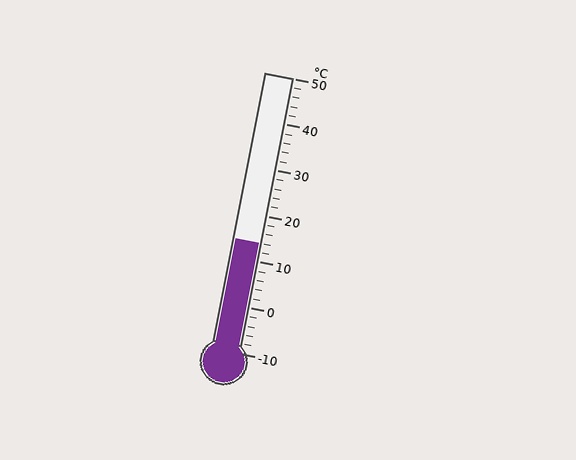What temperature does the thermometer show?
The thermometer shows approximately 14°C.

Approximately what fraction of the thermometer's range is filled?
The thermometer is filled to approximately 40% of its range.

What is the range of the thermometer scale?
The thermometer scale ranges from -10°C to 50°C.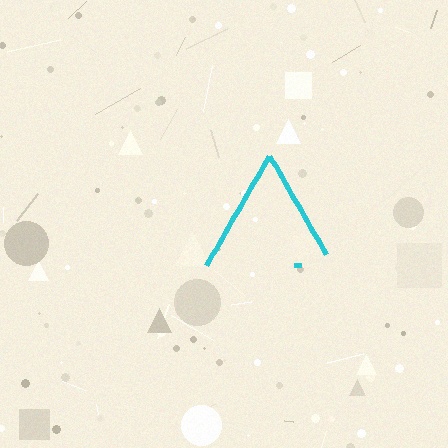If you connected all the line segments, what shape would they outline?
They would outline a triangle.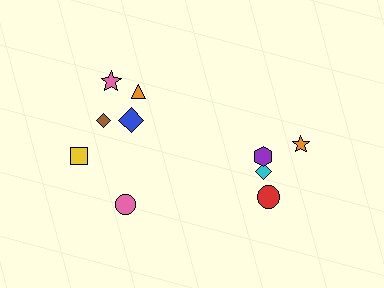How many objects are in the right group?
There are 4 objects.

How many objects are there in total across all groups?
There are 10 objects.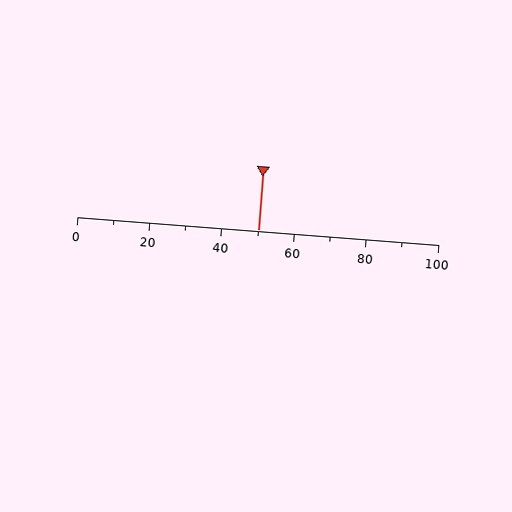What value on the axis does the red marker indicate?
The marker indicates approximately 50.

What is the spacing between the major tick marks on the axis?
The major ticks are spaced 20 apart.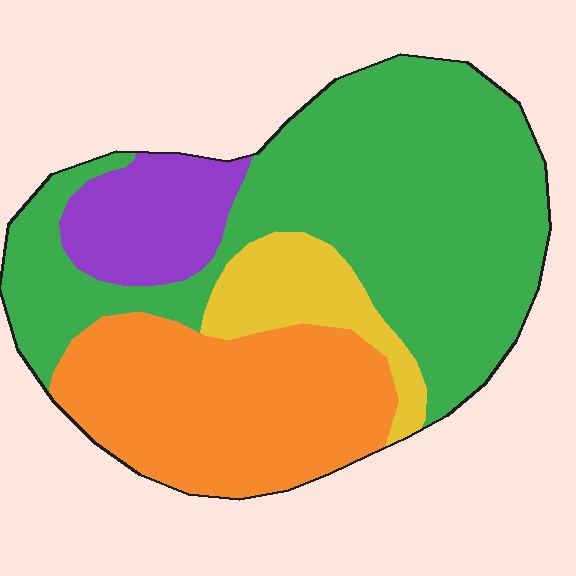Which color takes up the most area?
Green, at roughly 50%.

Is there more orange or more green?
Green.